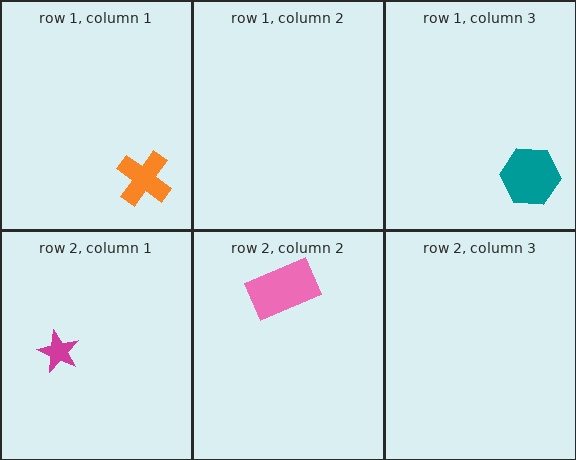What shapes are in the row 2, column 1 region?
The magenta star.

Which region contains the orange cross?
The row 1, column 1 region.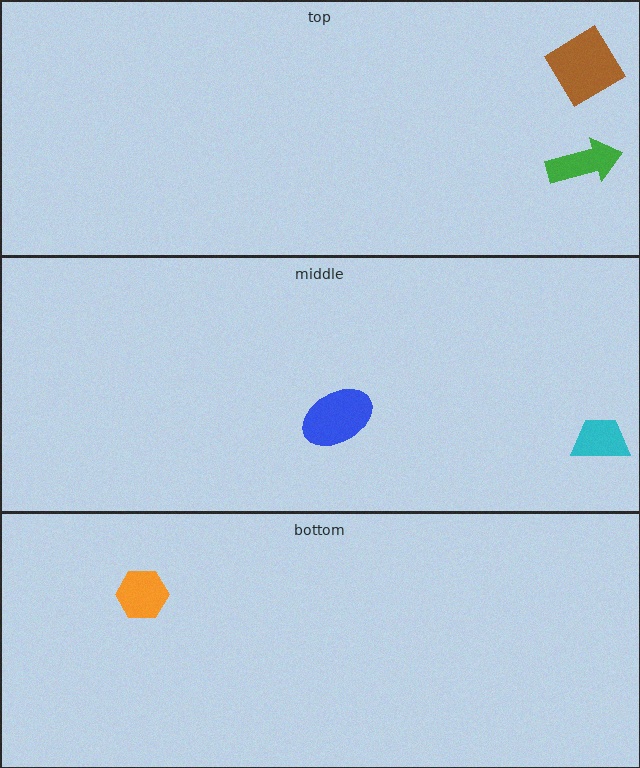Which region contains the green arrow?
The top region.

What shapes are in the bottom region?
The orange hexagon.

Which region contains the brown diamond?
The top region.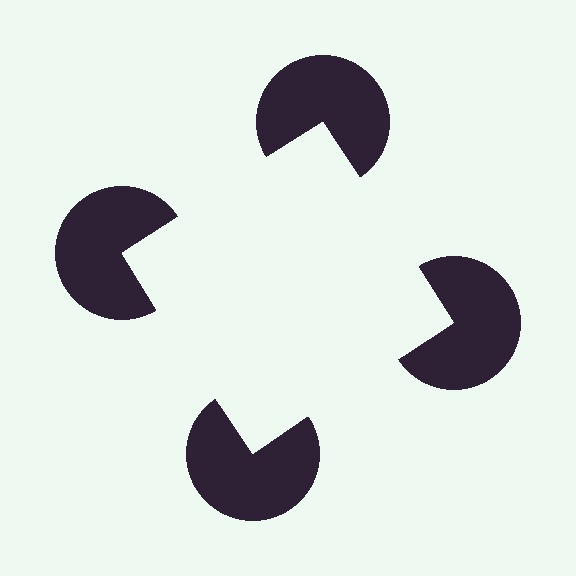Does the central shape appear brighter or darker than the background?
It typically appears slightly brighter than the background, even though no actual brightness change is drawn.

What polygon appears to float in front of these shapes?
An illusory square — its edges are inferred from the aligned wedge cuts in the pac-man discs, not physically drawn.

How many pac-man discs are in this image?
There are 4 — one at each vertex of the illusory square.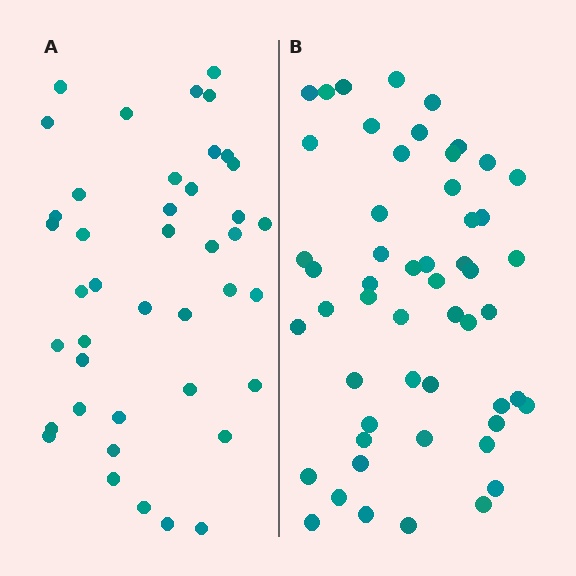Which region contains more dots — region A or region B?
Region B (the right region) has more dots.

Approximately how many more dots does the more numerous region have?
Region B has roughly 12 or so more dots than region A.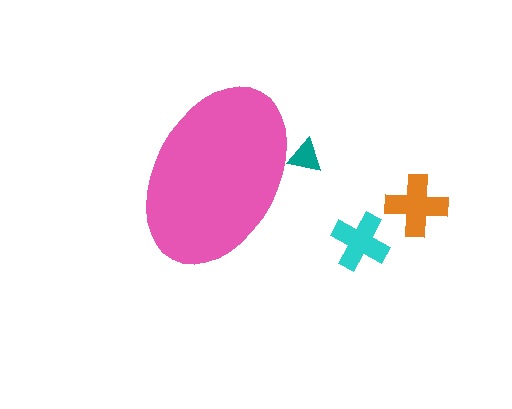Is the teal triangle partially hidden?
Yes, the teal triangle is partially hidden behind the pink ellipse.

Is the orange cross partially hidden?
No, the orange cross is fully visible.